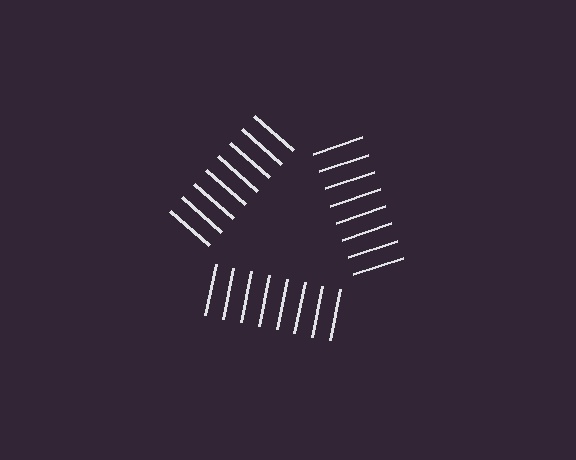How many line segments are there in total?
24 — 8 along each of the 3 edges.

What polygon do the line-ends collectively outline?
An illusory triangle — the line segments terminate on its edges but no continuous stroke is drawn.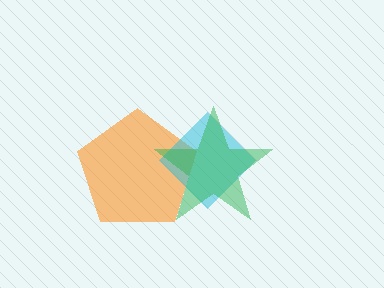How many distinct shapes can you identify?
There are 3 distinct shapes: an orange pentagon, a cyan diamond, a green star.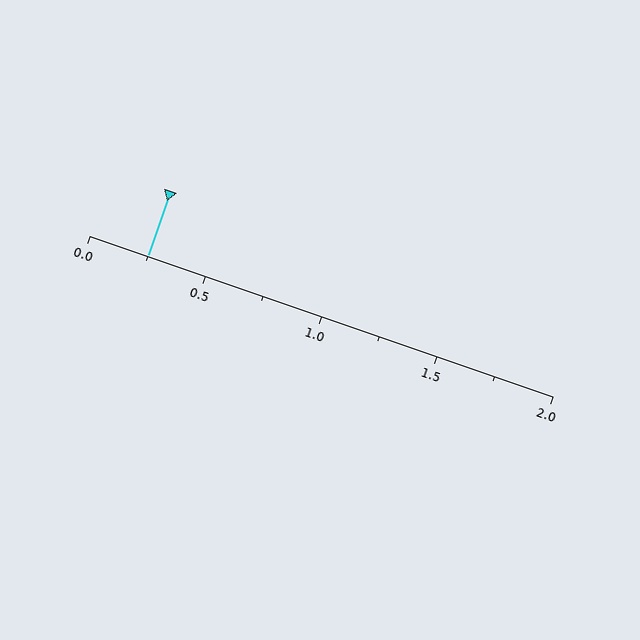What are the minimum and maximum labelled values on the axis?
The axis runs from 0.0 to 2.0.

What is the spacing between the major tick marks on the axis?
The major ticks are spaced 0.5 apart.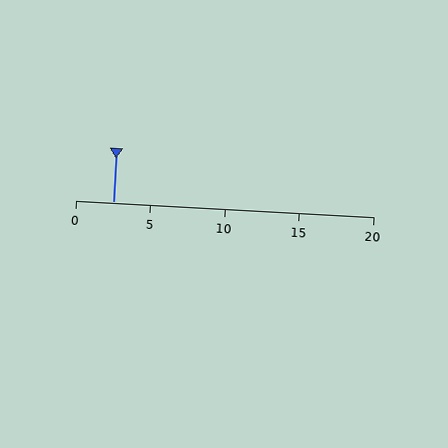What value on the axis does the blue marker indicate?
The marker indicates approximately 2.5.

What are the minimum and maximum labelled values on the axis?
The axis runs from 0 to 20.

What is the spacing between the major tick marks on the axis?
The major ticks are spaced 5 apart.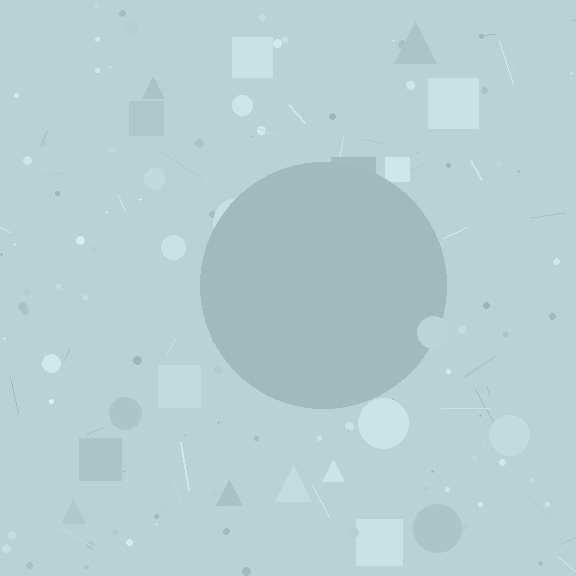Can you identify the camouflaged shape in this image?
The camouflaged shape is a circle.